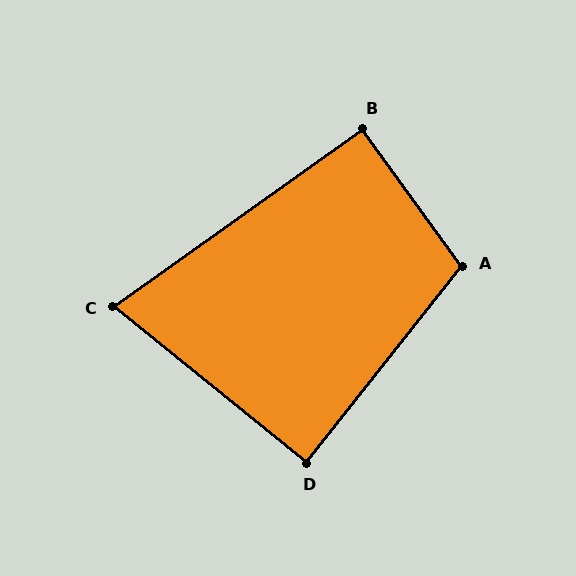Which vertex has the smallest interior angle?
C, at approximately 74 degrees.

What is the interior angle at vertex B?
Approximately 90 degrees (approximately right).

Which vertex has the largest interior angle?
A, at approximately 106 degrees.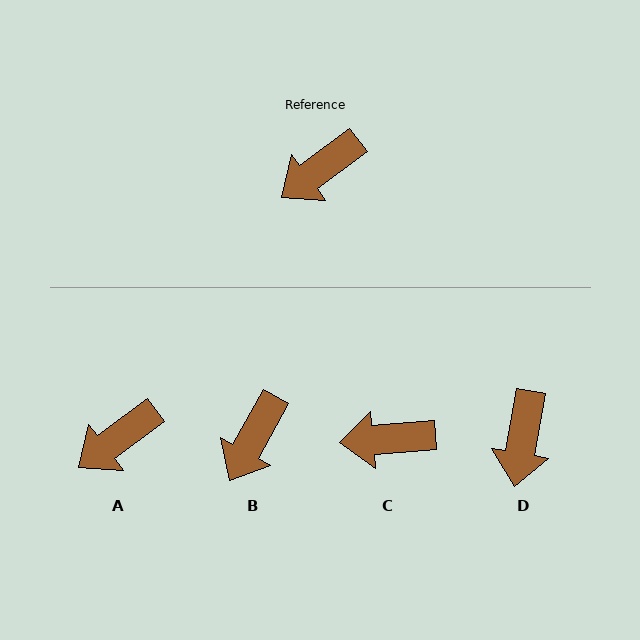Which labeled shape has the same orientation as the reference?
A.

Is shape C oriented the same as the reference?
No, it is off by about 32 degrees.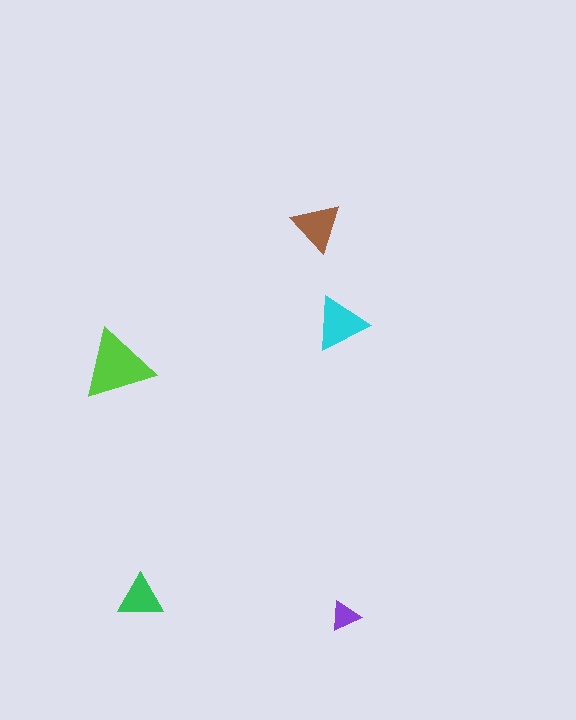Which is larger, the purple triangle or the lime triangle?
The lime one.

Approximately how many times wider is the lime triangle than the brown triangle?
About 1.5 times wider.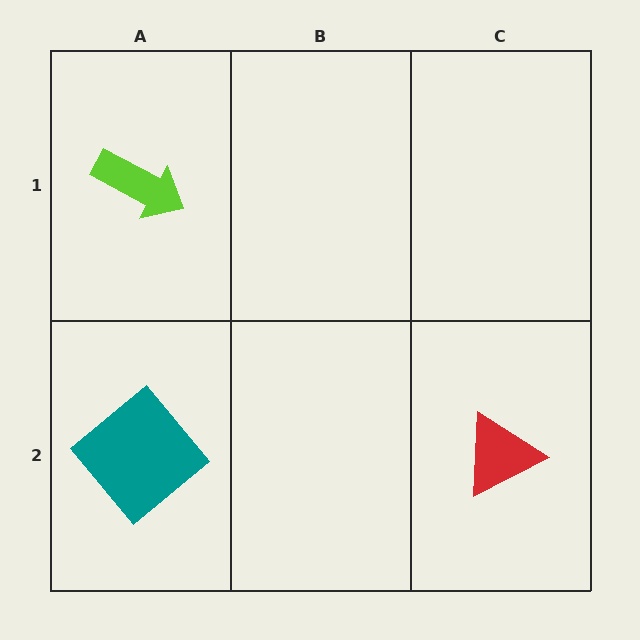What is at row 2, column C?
A red triangle.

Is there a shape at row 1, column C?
No, that cell is empty.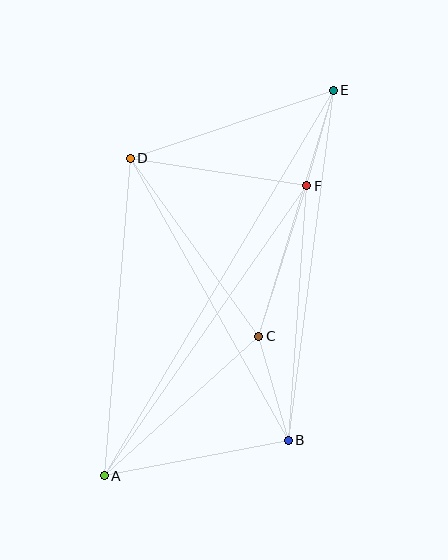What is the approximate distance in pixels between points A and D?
The distance between A and D is approximately 319 pixels.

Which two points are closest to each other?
Points E and F are closest to each other.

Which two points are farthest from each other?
Points A and E are farthest from each other.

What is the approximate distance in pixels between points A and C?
The distance between A and C is approximately 208 pixels.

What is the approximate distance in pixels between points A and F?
The distance between A and F is approximately 354 pixels.